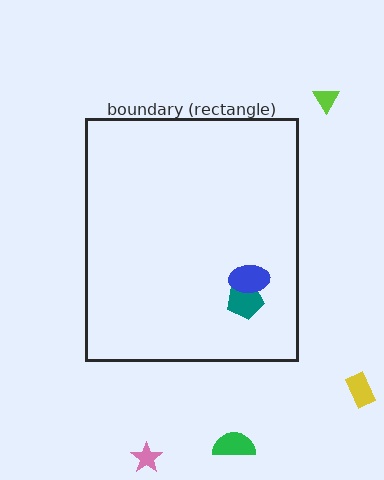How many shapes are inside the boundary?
2 inside, 4 outside.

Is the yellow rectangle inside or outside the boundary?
Outside.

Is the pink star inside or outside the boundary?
Outside.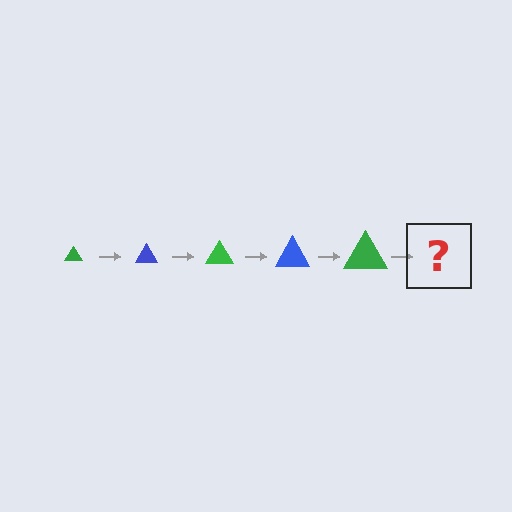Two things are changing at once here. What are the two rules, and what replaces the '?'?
The two rules are that the triangle grows larger each step and the color cycles through green and blue. The '?' should be a blue triangle, larger than the previous one.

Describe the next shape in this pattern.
It should be a blue triangle, larger than the previous one.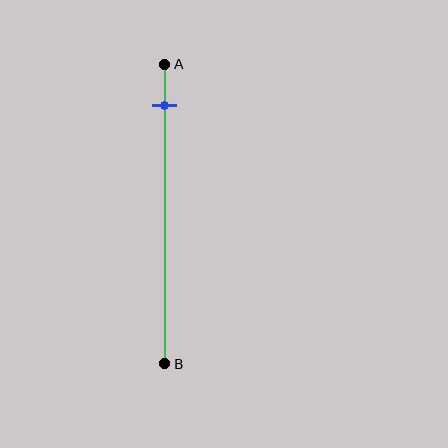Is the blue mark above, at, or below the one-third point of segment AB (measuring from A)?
The blue mark is above the one-third point of segment AB.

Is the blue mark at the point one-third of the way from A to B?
No, the mark is at about 15% from A, not at the 33% one-third point.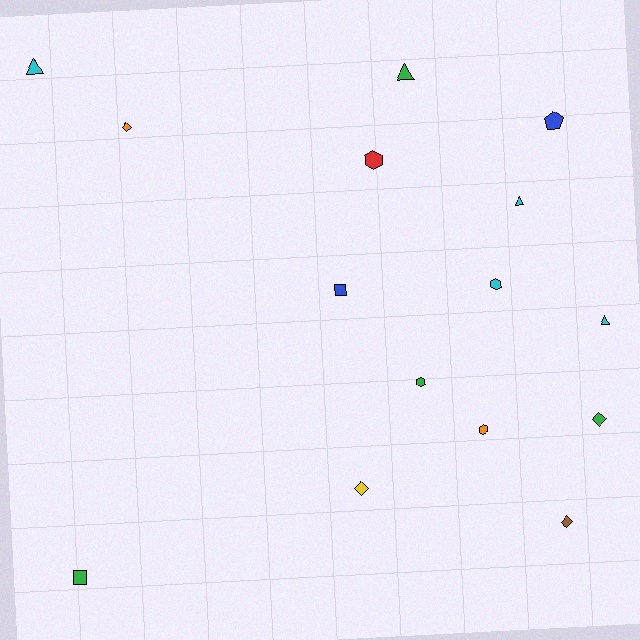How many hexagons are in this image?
There are 4 hexagons.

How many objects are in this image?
There are 15 objects.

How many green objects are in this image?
There are 4 green objects.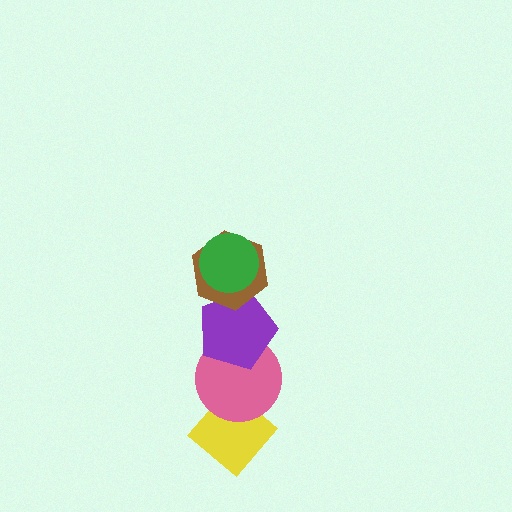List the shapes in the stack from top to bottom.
From top to bottom: the green circle, the brown hexagon, the purple pentagon, the pink circle, the yellow diamond.